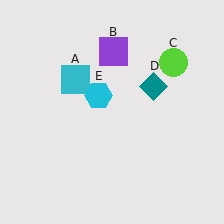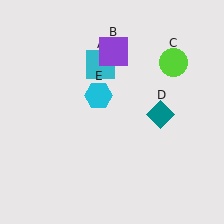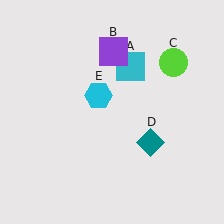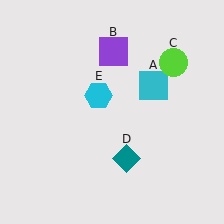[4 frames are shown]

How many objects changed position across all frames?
2 objects changed position: cyan square (object A), teal diamond (object D).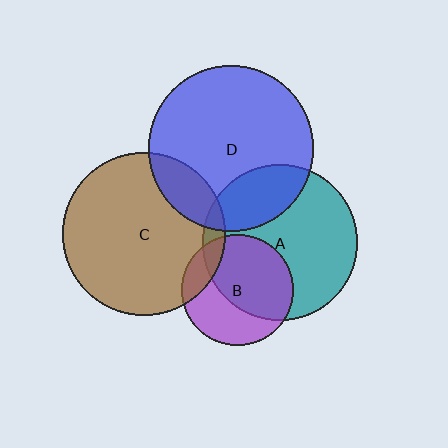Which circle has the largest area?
Circle D (blue).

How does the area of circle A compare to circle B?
Approximately 1.9 times.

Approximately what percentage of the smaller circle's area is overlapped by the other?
Approximately 55%.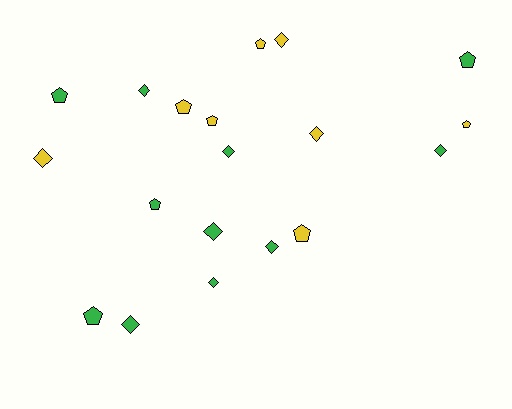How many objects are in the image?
There are 19 objects.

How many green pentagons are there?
There are 4 green pentagons.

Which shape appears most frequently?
Diamond, with 10 objects.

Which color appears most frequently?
Green, with 11 objects.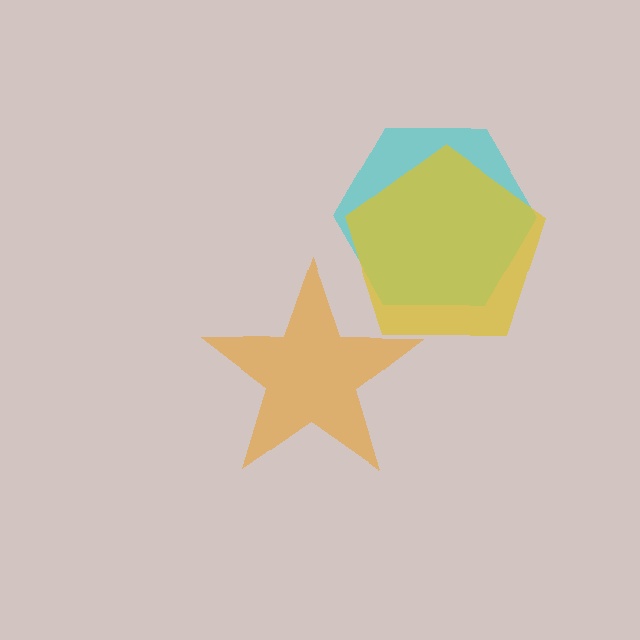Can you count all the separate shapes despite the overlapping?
Yes, there are 3 separate shapes.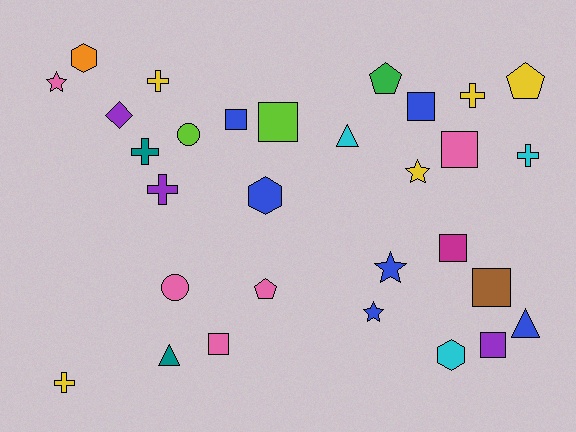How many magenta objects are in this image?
There is 1 magenta object.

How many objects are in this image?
There are 30 objects.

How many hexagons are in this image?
There are 3 hexagons.